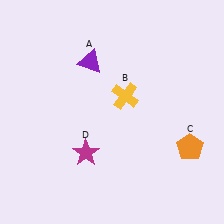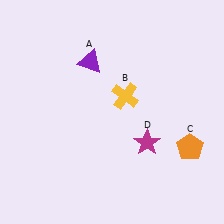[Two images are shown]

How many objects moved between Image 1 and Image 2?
1 object moved between the two images.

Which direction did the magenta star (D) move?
The magenta star (D) moved right.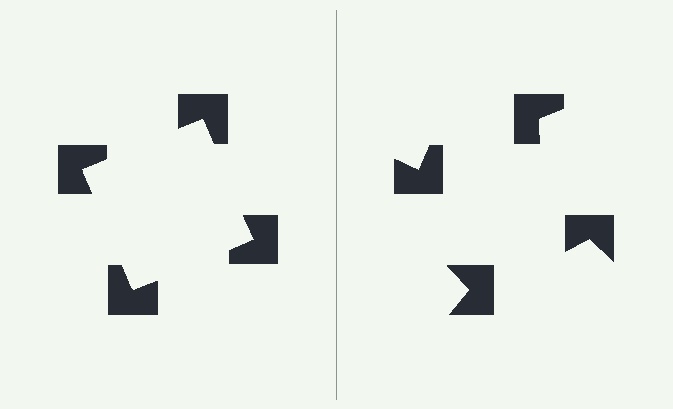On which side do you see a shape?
An illusory square appears on the left side. On the right side the wedge cuts are rotated, so no coherent shape forms.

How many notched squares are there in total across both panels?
8 — 4 on each side.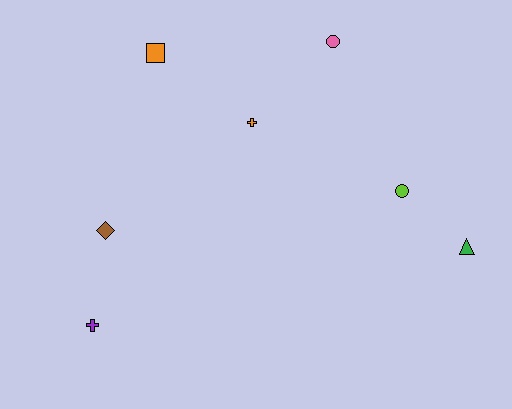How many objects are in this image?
There are 7 objects.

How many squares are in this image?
There is 1 square.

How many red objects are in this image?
There are no red objects.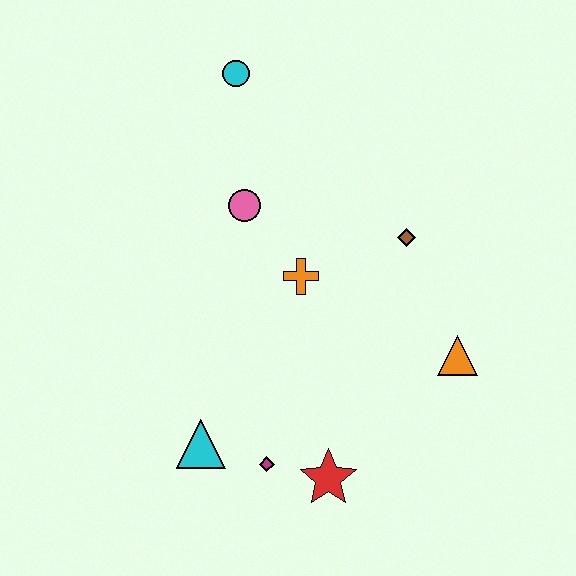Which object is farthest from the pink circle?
The red star is farthest from the pink circle.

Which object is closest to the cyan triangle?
The magenta diamond is closest to the cyan triangle.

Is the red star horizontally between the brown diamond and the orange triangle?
No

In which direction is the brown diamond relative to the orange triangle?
The brown diamond is above the orange triangle.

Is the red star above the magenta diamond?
No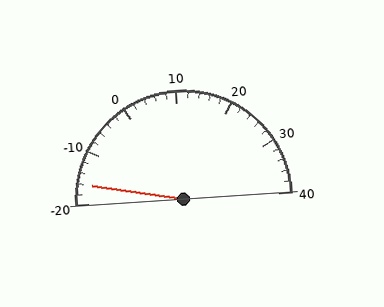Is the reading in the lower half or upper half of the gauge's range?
The reading is in the lower half of the range (-20 to 40).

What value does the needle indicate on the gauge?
The needle indicates approximately -16.